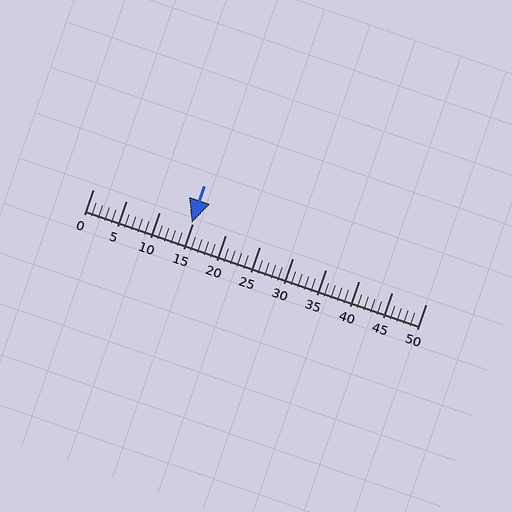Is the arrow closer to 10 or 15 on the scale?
The arrow is closer to 15.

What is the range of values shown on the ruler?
The ruler shows values from 0 to 50.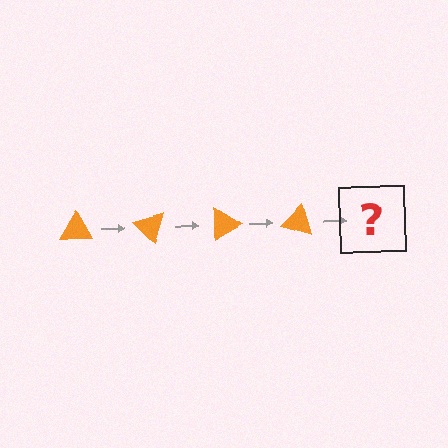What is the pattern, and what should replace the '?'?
The pattern is that the triangle rotates 45 degrees each step. The '?' should be an orange triangle rotated 180 degrees.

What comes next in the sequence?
The next element should be an orange triangle rotated 180 degrees.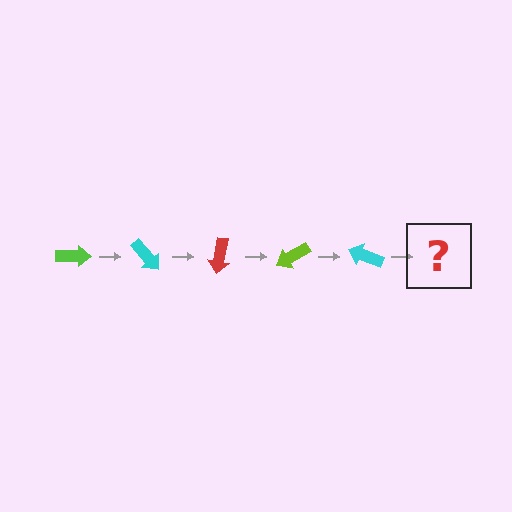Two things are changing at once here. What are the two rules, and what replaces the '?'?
The two rules are that it rotates 50 degrees each step and the color cycles through lime, cyan, and red. The '?' should be a red arrow, rotated 250 degrees from the start.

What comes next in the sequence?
The next element should be a red arrow, rotated 250 degrees from the start.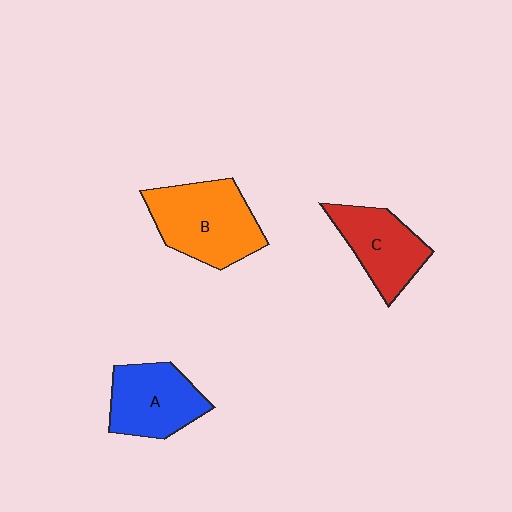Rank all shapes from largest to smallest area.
From largest to smallest: B (orange), A (blue), C (red).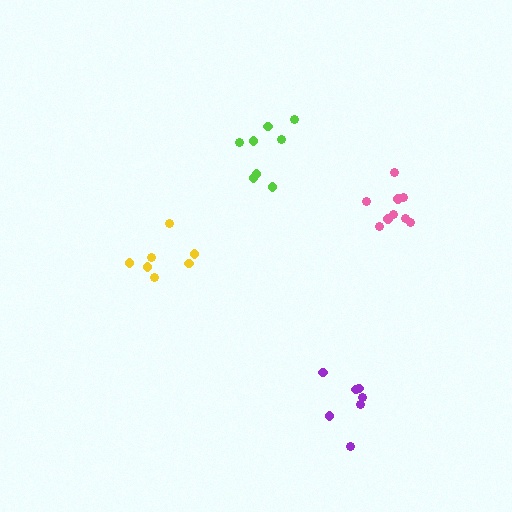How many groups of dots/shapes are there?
There are 4 groups.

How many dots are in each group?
Group 1: 7 dots, Group 2: 7 dots, Group 3: 8 dots, Group 4: 9 dots (31 total).